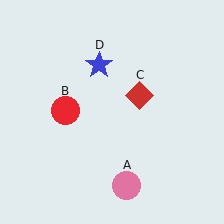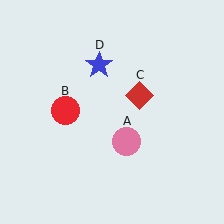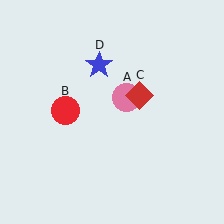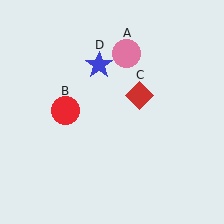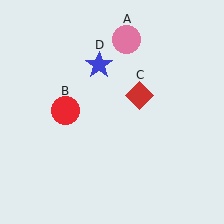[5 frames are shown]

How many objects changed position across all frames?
1 object changed position: pink circle (object A).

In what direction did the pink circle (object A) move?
The pink circle (object A) moved up.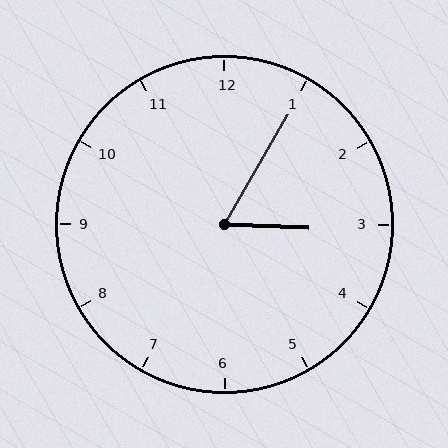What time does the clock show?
3:05.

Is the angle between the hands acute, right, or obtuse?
It is acute.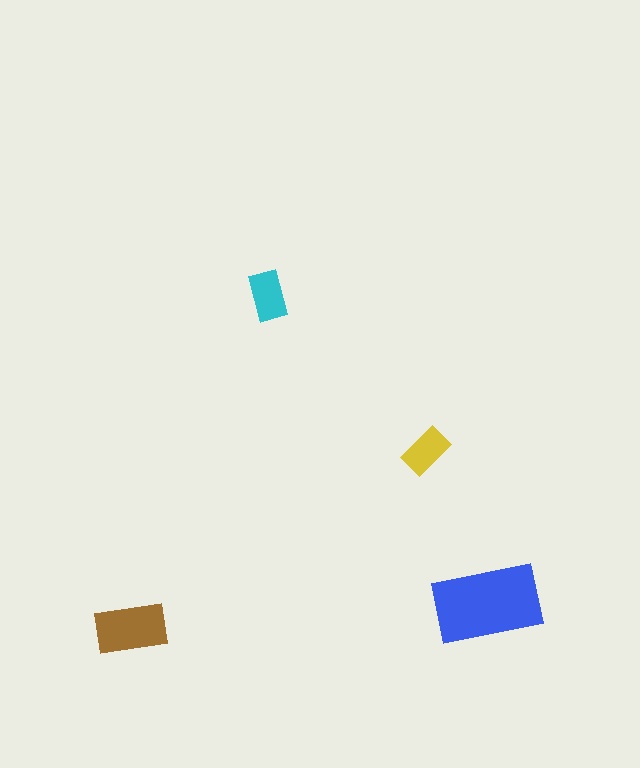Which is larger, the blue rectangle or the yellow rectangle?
The blue one.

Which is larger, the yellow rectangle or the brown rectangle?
The brown one.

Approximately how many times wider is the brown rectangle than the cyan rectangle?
About 1.5 times wider.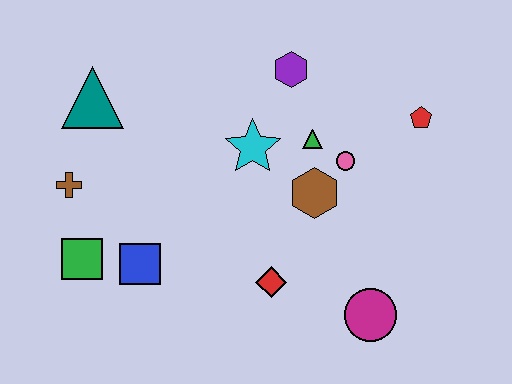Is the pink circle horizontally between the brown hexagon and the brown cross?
No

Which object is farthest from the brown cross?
The red pentagon is farthest from the brown cross.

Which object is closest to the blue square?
The green square is closest to the blue square.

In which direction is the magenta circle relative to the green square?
The magenta circle is to the right of the green square.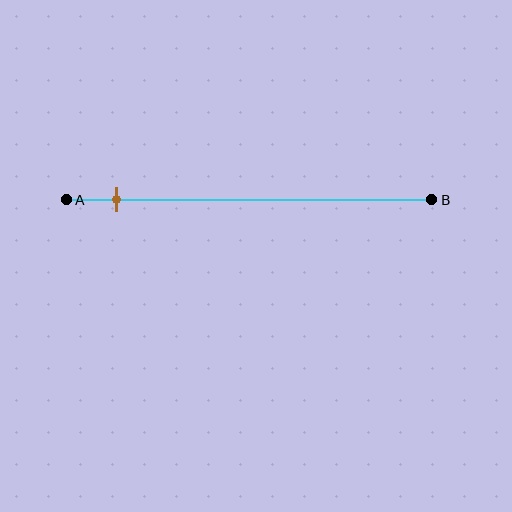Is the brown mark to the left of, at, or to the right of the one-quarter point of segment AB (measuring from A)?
The brown mark is to the left of the one-quarter point of segment AB.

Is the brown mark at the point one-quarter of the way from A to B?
No, the mark is at about 15% from A, not at the 25% one-quarter point.